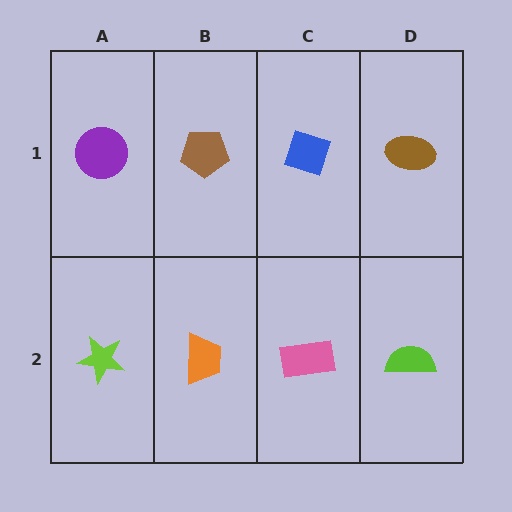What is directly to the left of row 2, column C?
An orange trapezoid.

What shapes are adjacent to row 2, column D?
A brown ellipse (row 1, column D), a pink rectangle (row 2, column C).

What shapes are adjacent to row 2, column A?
A purple circle (row 1, column A), an orange trapezoid (row 2, column B).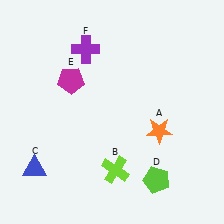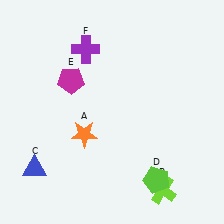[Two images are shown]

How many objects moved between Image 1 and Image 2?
2 objects moved between the two images.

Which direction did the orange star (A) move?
The orange star (A) moved left.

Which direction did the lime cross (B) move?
The lime cross (B) moved right.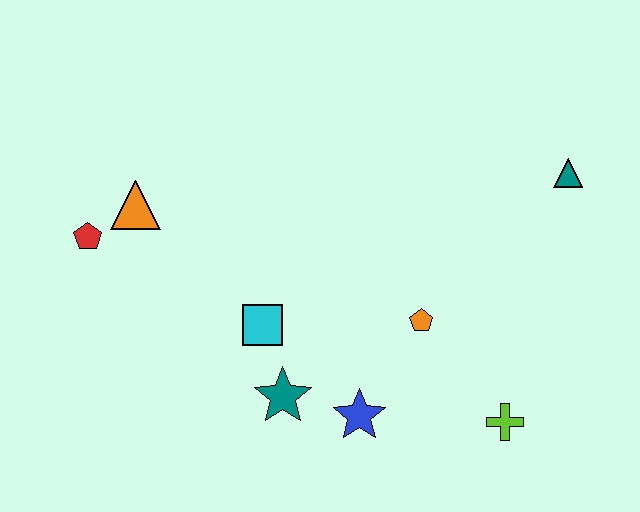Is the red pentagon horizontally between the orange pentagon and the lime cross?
No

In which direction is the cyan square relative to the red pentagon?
The cyan square is to the right of the red pentagon.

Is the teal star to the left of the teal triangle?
Yes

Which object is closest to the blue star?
The teal star is closest to the blue star.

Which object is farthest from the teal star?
The teal triangle is farthest from the teal star.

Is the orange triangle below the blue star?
No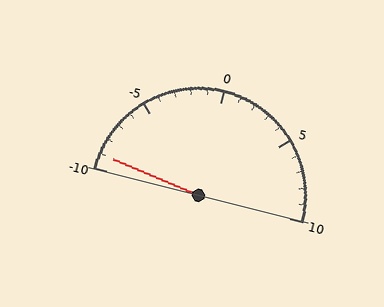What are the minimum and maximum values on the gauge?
The gauge ranges from -10 to 10.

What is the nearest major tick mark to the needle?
The nearest major tick mark is -10.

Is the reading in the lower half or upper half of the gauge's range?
The reading is in the lower half of the range (-10 to 10).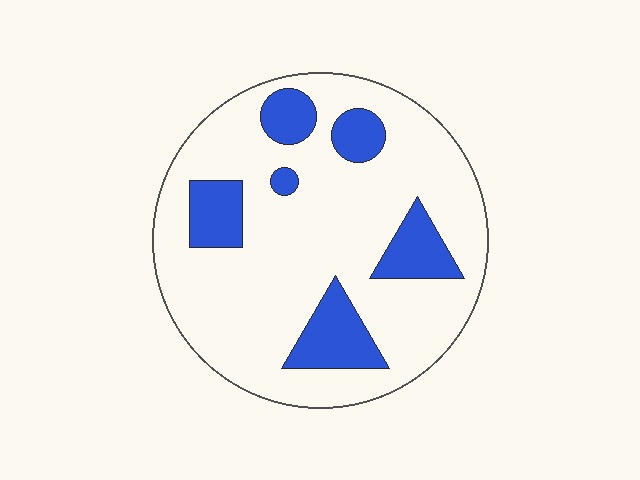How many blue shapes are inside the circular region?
6.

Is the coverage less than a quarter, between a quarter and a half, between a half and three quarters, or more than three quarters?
Less than a quarter.